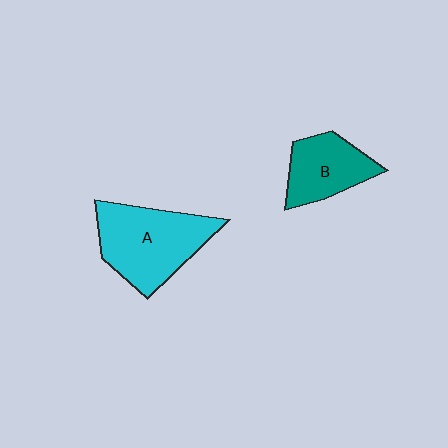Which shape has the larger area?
Shape A (cyan).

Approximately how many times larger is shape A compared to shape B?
Approximately 1.6 times.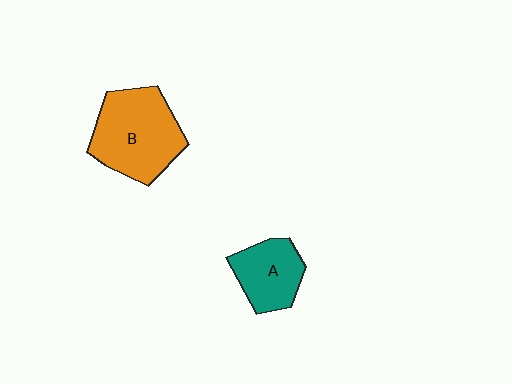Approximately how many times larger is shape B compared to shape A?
Approximately 1.7 times.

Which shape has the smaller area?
Shape A (teal).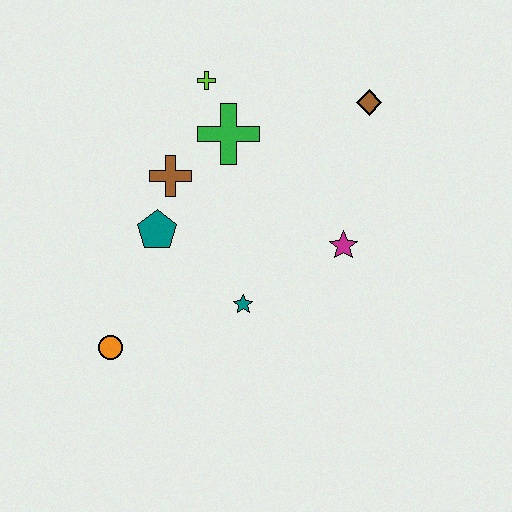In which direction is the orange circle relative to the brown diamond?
The orange circle is to the left of the brown diamond.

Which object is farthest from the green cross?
The orange circle is farthest from the green cross.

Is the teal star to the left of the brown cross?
No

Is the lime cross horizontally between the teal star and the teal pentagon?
Yes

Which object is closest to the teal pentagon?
The brown cross is closest to the teal pentagon.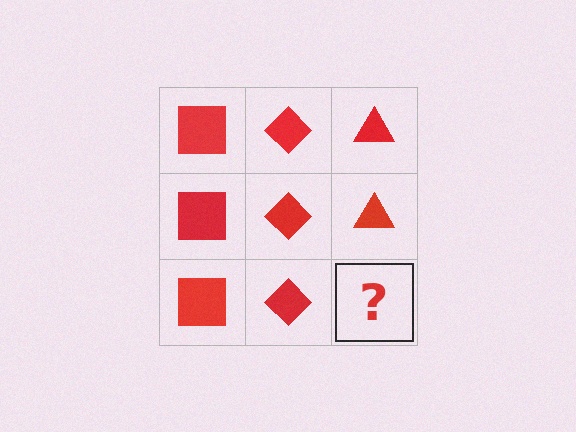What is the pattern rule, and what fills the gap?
The rule is that each column has a consistent shape. The gap should be filled with a red triangle.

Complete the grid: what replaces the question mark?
The question mark should be replaced with a red triangle.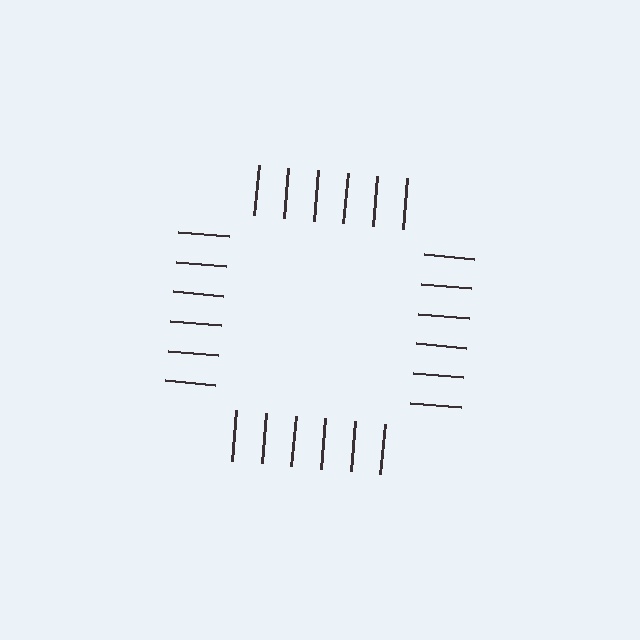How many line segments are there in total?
24 — 6 along each of the 4 edges.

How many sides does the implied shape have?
4 sides — the line-ends trace a square.